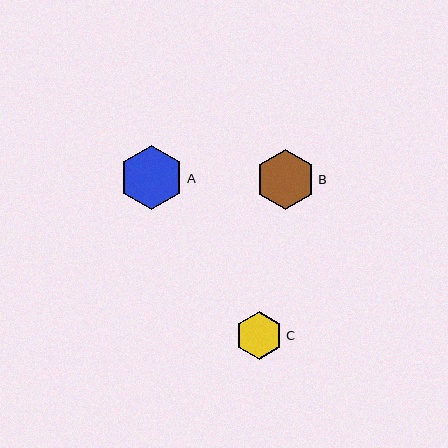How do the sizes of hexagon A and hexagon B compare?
Hexagon A and hexagon B are approximately the same size.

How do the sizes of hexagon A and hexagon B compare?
Hexagon A and hexagon B are approximately the same size.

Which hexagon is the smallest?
Hexagon C is the smallest with a size of approximately 48 pixels.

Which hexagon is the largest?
Hexagon A is the largest with a size of approximately 64 pixels.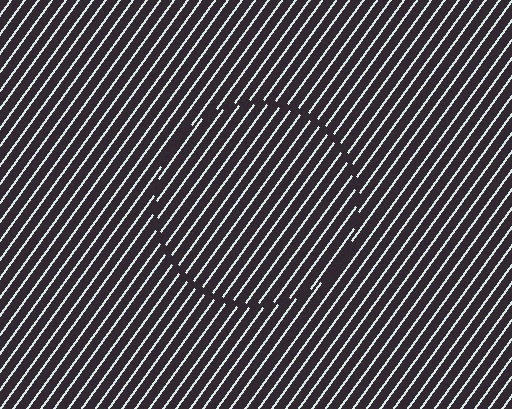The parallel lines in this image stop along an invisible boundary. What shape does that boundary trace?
An illusory circle. The interior of the shape contains the same grating, shifted by half a period — the contour is defined by the phase discontinuity where line-ends from the inner and outer gratings abut.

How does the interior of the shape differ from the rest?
The interior of the shape contains the same grating, shifted by half a period — the contour is defined by the phase discontinuity where line-ends from the inner and outer gratings abut.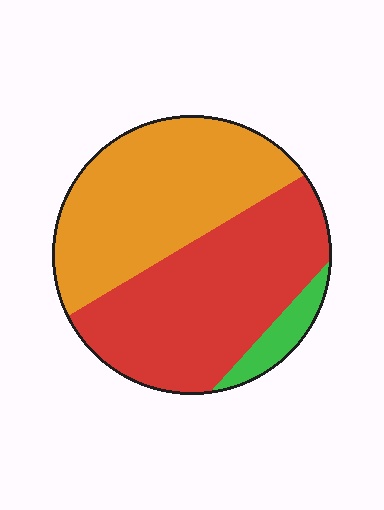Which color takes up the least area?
Green, at roughly 5%.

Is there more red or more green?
Red.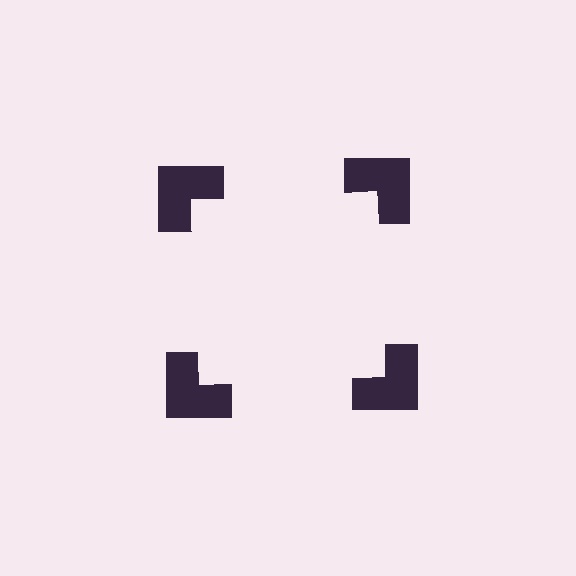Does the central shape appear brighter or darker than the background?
It typically appears slightly brighter than the background, even though no actual brightness change is drawn.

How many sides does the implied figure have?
4 sides.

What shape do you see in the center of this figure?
An illusory square — its edges are inferred from the aligned wedge cuts in the notched squares, not physically drawn.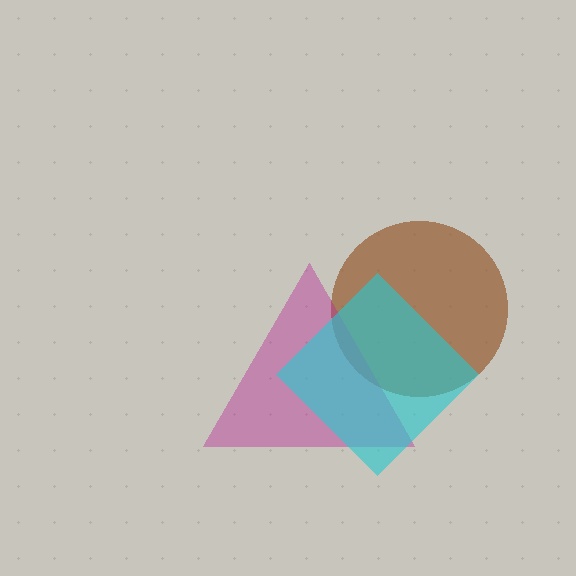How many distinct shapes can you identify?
There are 3 distinct shapes: a brown circle, a magenta triangle, a cyan diamond.